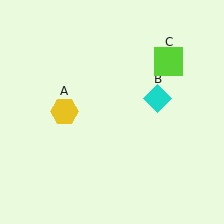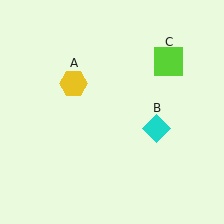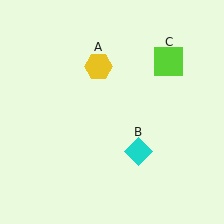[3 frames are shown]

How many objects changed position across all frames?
2 objects changed position: yellow hexagon (object A), cyan diamond (object B).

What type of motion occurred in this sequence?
The yellow hexagon (object A), cyan diamond (object B) rotated clockwise around the center of the scene.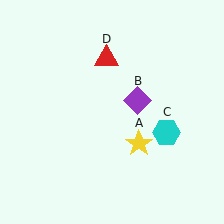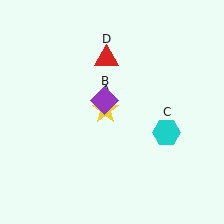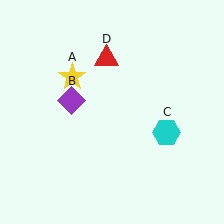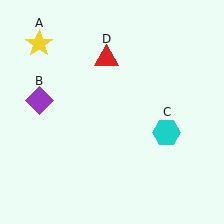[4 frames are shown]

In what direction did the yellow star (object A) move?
The yellow star (object A) moved up and to the left.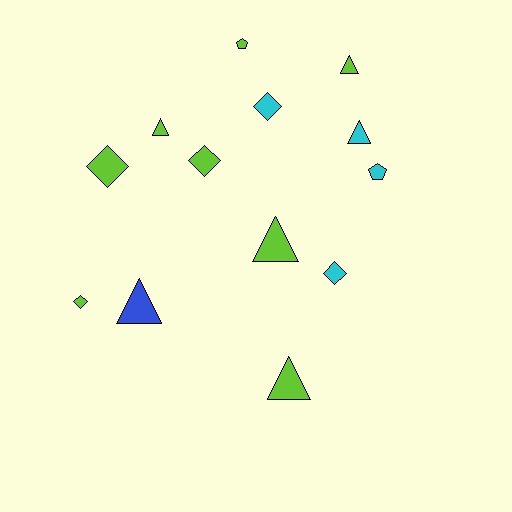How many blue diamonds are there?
There are no blue diamonds.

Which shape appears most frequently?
Triangle, with 6 objects.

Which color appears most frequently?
Lime, with 8 objects.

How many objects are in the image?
There are 13 objects.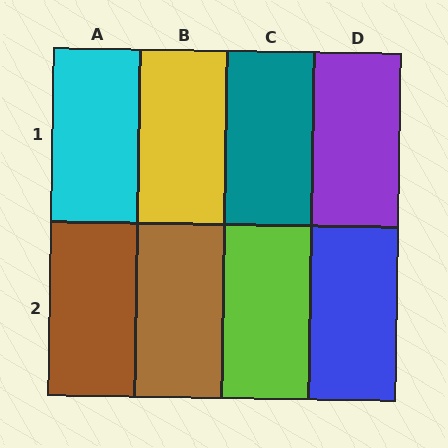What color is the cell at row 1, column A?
Cyan.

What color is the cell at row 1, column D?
Purple.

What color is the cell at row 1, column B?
Yellow.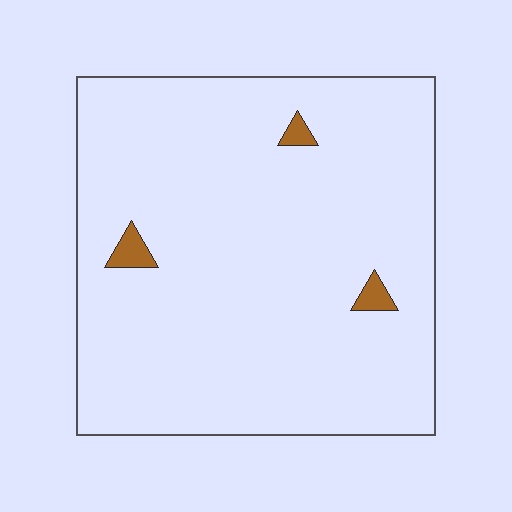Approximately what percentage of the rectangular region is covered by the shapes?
Approximately 0%.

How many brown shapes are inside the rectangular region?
3.